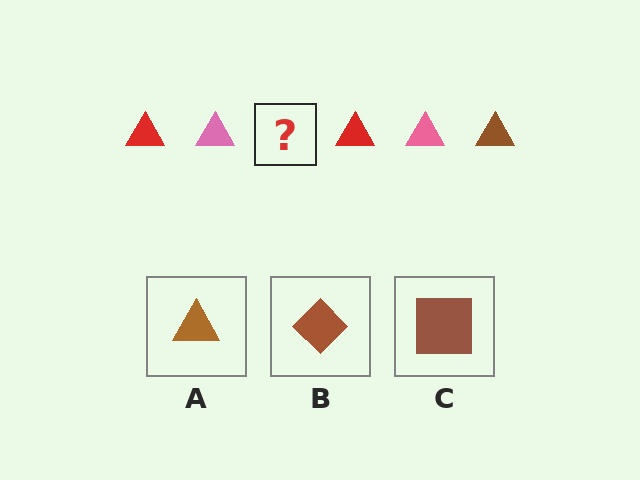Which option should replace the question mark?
Option A.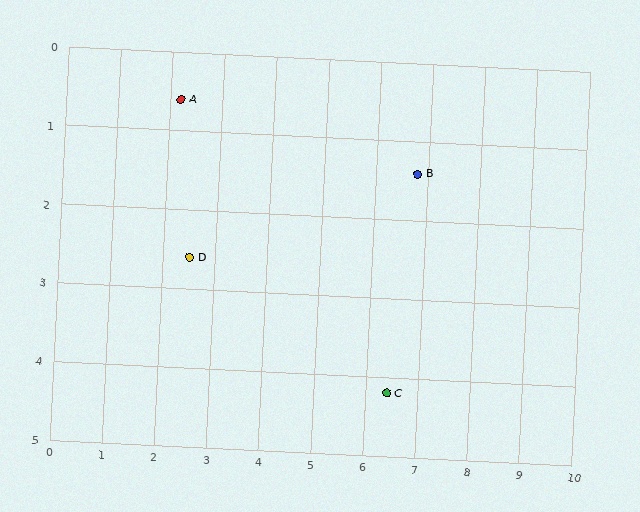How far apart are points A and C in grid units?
Points A and C are about 5.5 grid units apart.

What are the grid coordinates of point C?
Point C is at approximately (6.4, 4.2).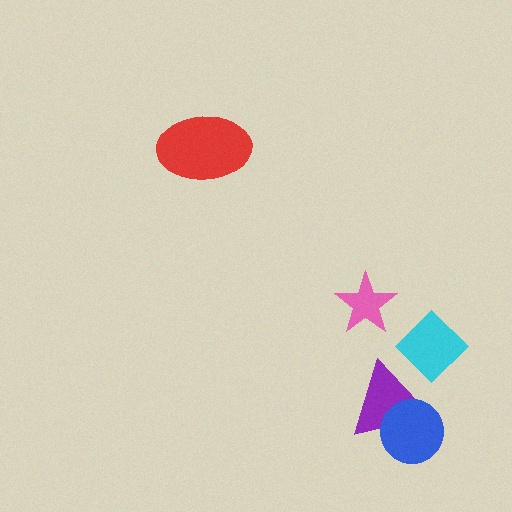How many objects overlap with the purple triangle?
2 objects overlap with the purple triangle.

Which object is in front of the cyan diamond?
The purple triangle is in front of the cyan diamond.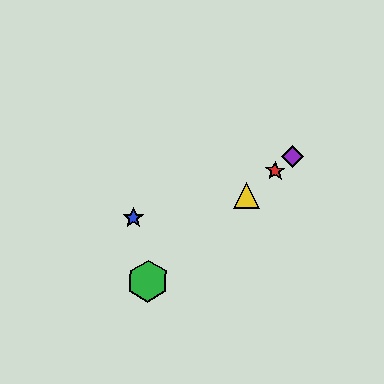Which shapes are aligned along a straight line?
The red star, the green hexagon, the yellow triangle, the purple diamond are aligned along a straight line.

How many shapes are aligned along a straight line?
4 shapes (the red star, the green hexagon, the yellow triangle, the purple diamond) are aligned along a straight line.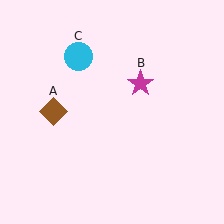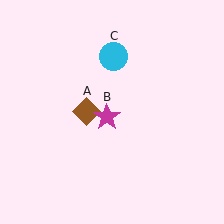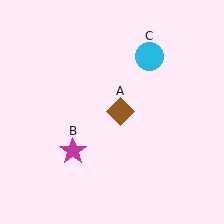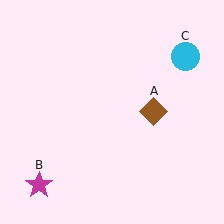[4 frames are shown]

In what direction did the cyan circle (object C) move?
The cyan circle (object C) moved right.